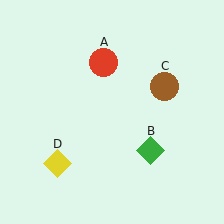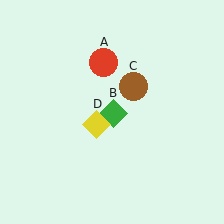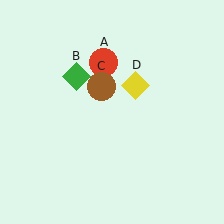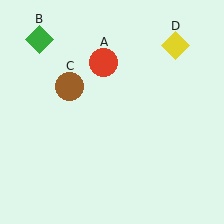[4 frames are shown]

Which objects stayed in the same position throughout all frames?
Red circle (object A) remained stationary.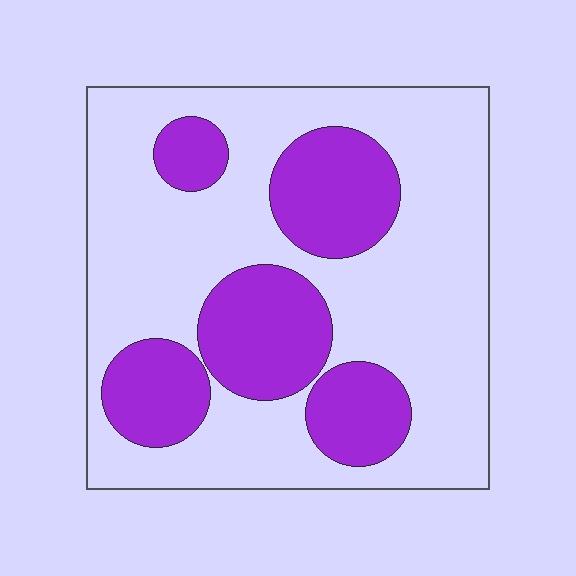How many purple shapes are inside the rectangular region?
5.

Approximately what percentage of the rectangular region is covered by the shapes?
Approximately 30%.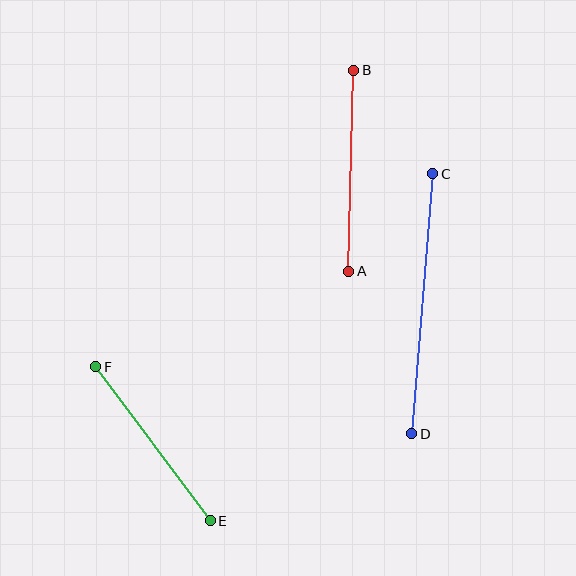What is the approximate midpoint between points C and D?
The midpoint is at approximately (422, 304) pixels.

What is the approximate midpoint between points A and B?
The midpoint is at approximately (351, 171) pixels.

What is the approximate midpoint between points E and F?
The midpoint is at approximately (153, 444) pixels.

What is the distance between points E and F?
The distance is approximately 192 pixels.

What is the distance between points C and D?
The distance is approximately 261 pixels.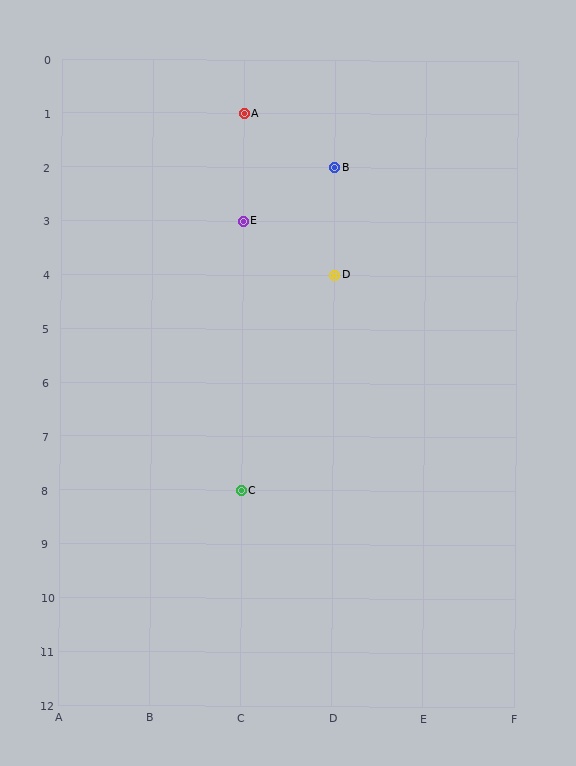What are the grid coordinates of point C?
Point C is at grid coordinates (C, 8).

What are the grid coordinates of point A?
Point A is at grid coordinates (C, 1).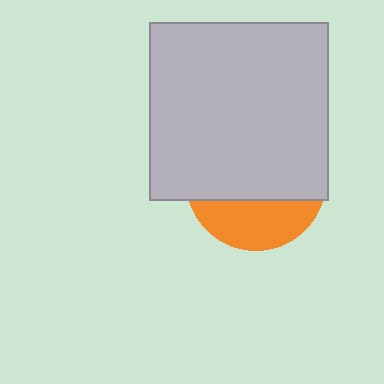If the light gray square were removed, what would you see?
You would see the complete orange circle.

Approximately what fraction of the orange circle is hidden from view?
Roughly 68% of the orange circle is hidden behind the light gray square.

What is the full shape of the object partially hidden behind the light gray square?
The partially hidden object is an orange circle.